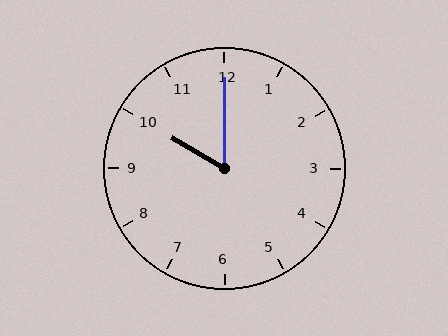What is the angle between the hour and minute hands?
Approximately 60 degrees.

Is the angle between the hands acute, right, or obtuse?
It is acute.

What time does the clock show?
10:00.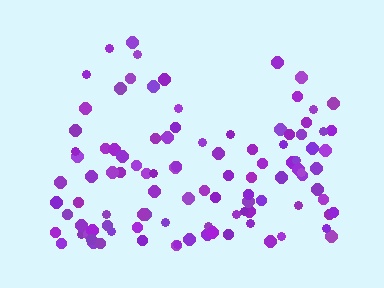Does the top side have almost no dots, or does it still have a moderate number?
Still a moderate number, just noticeably fewer than the bottom.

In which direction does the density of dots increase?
From top to bottom, with the bottom side densest.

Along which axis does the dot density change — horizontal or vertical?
Vertical.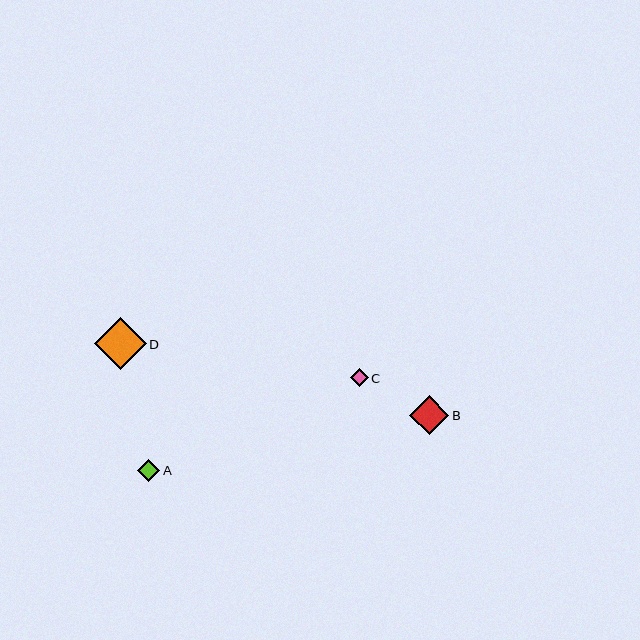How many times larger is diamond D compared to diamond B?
Diamond D is approximately 1.3 times the size of diamond B.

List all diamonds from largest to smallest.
From largest to smallest: D, B, A, C.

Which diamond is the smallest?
Diamond C is the smallest with a size of approximately 18 pixels.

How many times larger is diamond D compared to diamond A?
Diamond D is approximately 2.4 times the size of diamond A.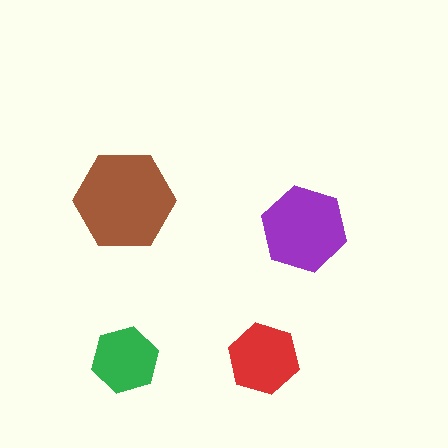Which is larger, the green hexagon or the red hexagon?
The red one.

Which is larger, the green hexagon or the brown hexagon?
The brown one.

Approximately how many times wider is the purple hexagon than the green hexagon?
About 1.5 times wider.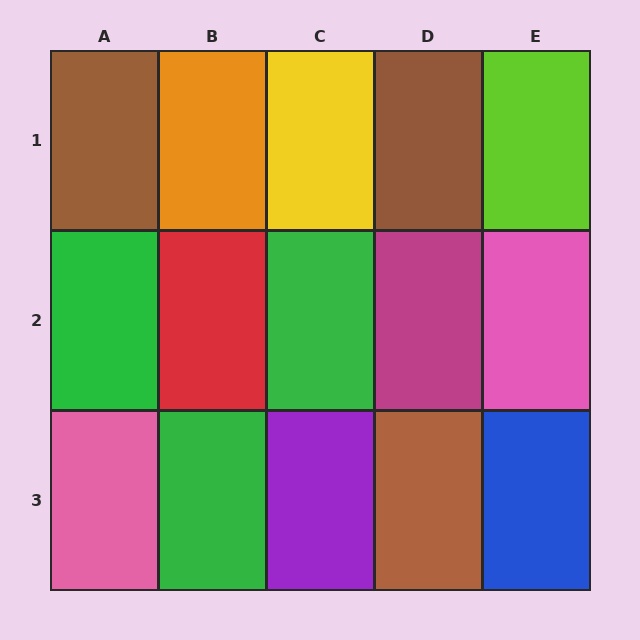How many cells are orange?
1 cell is orange.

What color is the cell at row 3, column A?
Pink.